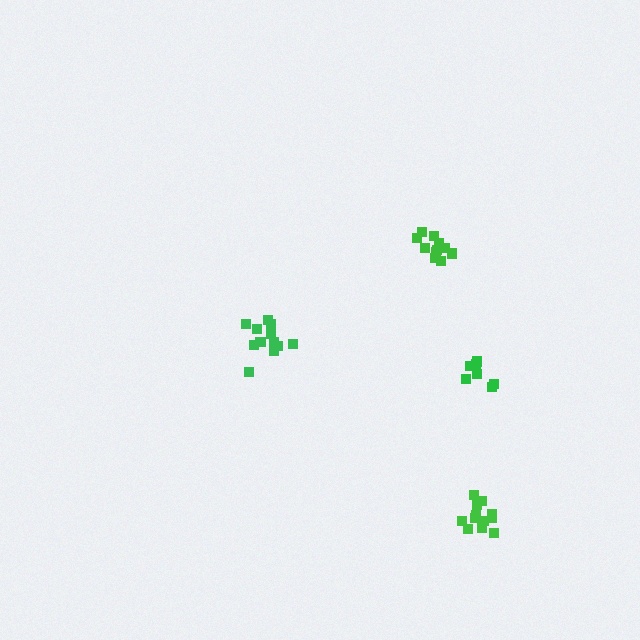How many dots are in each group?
Group 1: 11 dots, Group 2: 12 dots, Group 3: 8 dots, Group 4: 12 dots (43 total).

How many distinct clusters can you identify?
There are 4 distinct clusters.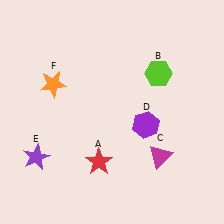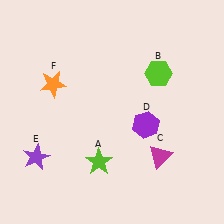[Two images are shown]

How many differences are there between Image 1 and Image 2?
There is 1 difference between the two images.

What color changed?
The star (A) changed from red in Image 1 to lime in Image 2.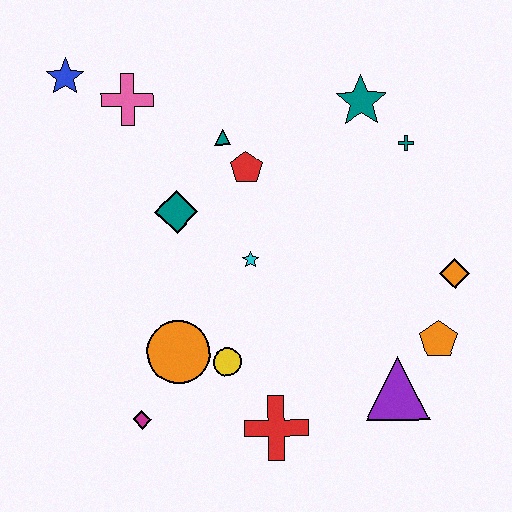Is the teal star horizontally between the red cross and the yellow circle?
No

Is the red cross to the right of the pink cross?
Yes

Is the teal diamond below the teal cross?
Yes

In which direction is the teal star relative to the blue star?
The teal star is to the right of the blue star.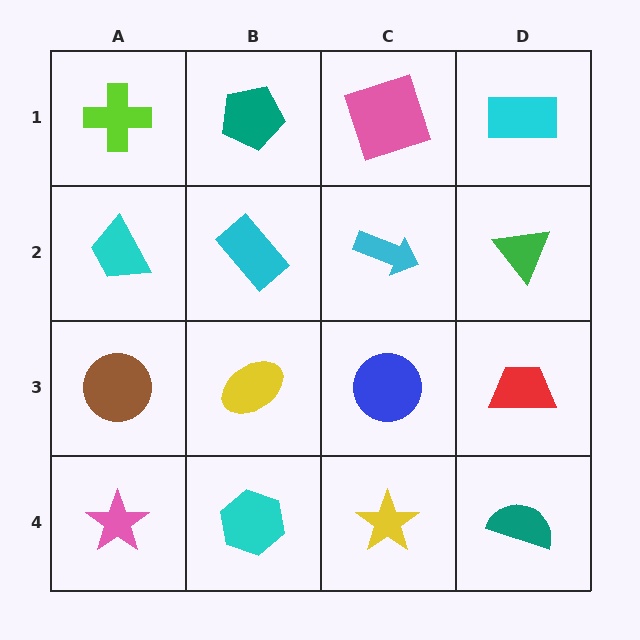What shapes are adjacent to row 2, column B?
A teal pentagon (row 1, column B), a yellow ellipse (row 3, column B), a cyan trapezoid (row 2, column A), a cyan arrow (row 2, column C).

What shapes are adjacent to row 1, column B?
A cyan rectangle (row 2, column B), a lime cross (row 1, column A), a pink square (row 1, column C).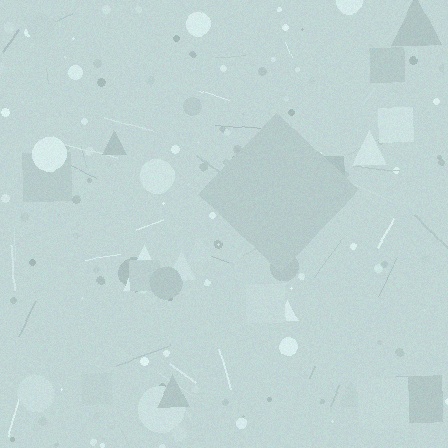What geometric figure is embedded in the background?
A diamond is embedded in the background.